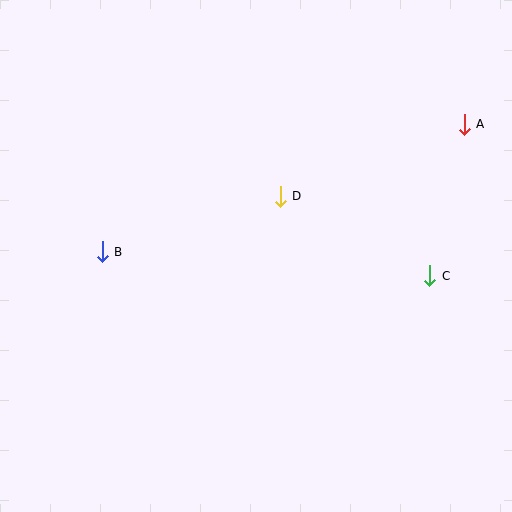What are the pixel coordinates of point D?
Point D is at (280, 196).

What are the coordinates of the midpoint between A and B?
The midpoint between A and B is at (283, 188).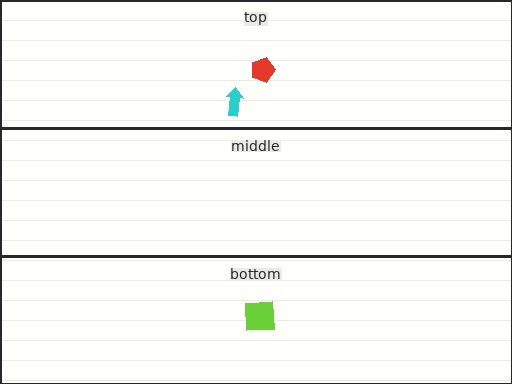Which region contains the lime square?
The bottom region.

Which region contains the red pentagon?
The top region.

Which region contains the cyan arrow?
The top region.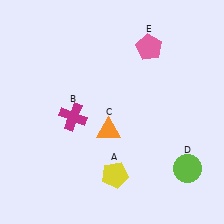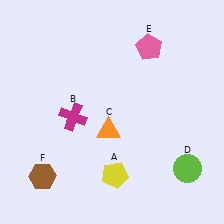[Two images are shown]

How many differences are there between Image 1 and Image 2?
There is 1 difference between the two images.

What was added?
A brown hexagon (F) was added in Image 2.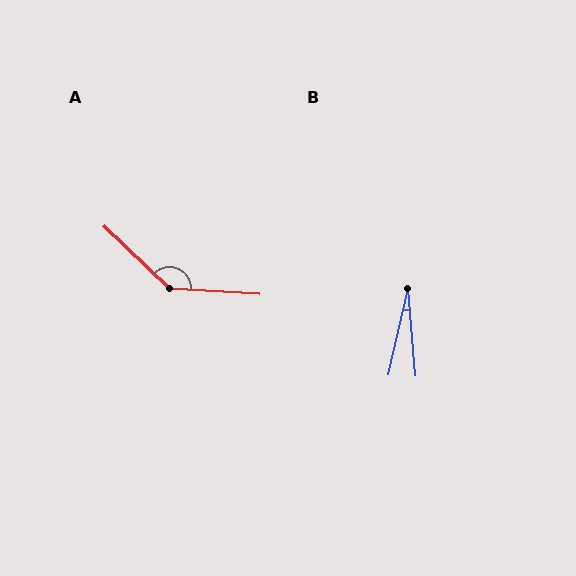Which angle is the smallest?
B, at approximately 18 degrees.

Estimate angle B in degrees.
Approximately 18 degrees.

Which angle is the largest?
A, at approximately 140 degrees.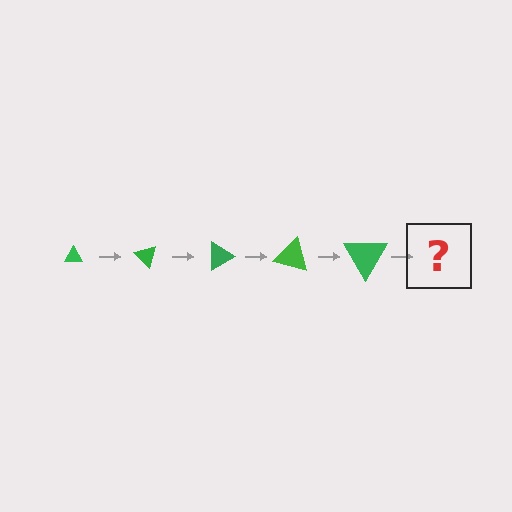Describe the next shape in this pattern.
It should be a triangle, larger than the previous one and rotated 225 degrees from the start.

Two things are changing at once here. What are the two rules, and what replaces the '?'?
The two rules are that the triangle grows larger each step and it rotates 45 degrees each step. The '?' should be a triangle, larger than the previous one and rotated 225 degrees from the start.